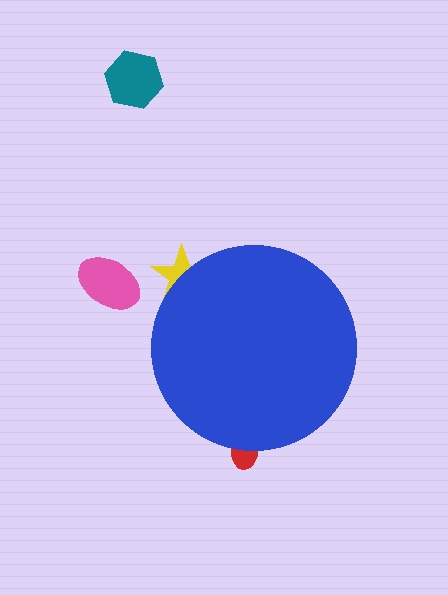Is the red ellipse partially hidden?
Yes, the red ellipse is partially hidden behind the blue circle.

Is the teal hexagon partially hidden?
No, the teal hexagon is fully visible.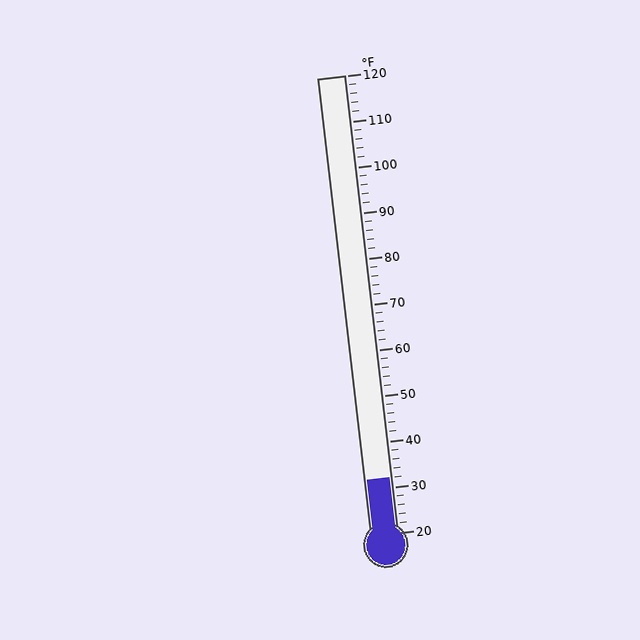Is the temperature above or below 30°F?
The temperature is above 30°F.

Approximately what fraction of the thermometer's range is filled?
The thermometer is filled to approximately 10% of its range.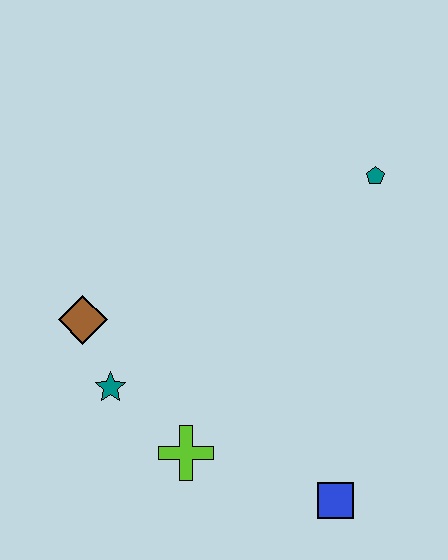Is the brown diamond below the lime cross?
No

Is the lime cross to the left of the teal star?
No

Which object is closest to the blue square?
The lime cross is closest to the blue square.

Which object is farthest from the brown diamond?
The teal pentagon is farthest from the brown diamond.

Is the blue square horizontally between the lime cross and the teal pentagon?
Yes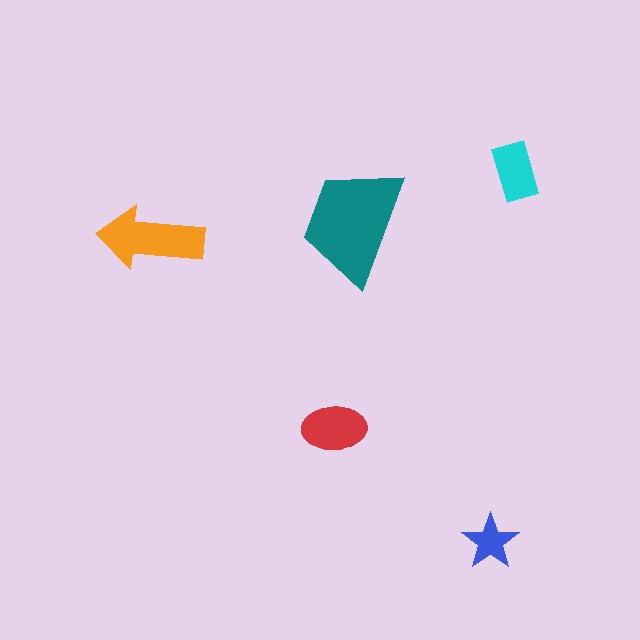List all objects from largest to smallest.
The teal trapezoid, the orange arrow, the red ellipse, the cyan rectangle, the blue star.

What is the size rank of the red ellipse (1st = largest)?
3rd.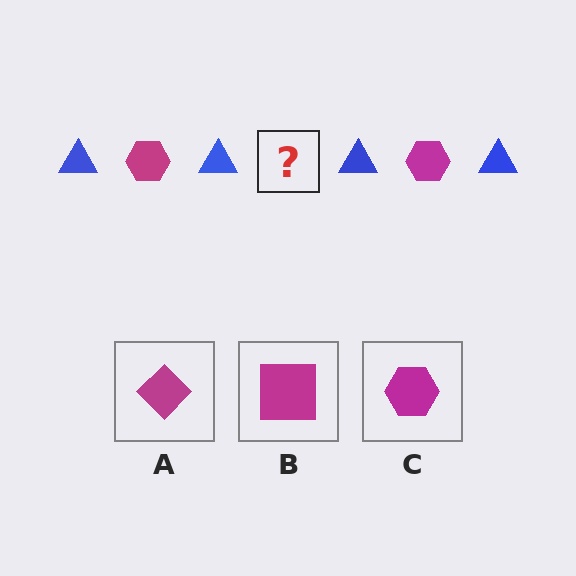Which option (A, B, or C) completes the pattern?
C.